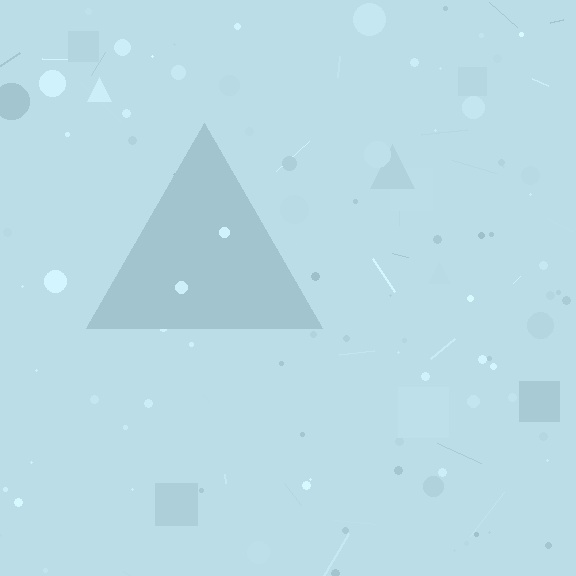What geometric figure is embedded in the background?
A triangle is embedded in the background.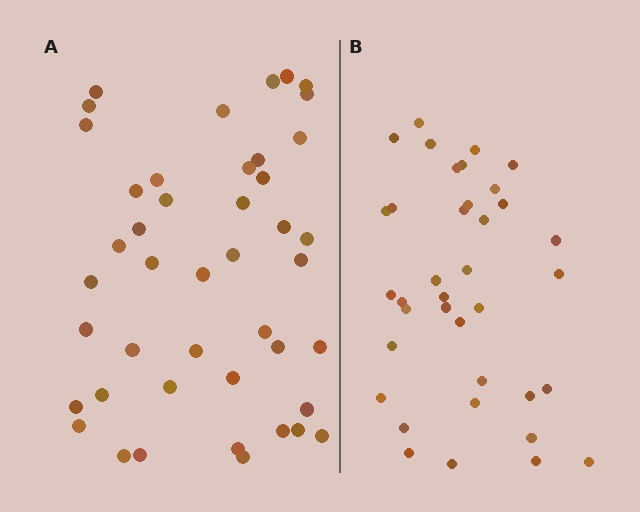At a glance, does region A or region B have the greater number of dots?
Region A (the left region) has more dots.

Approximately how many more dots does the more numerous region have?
Region A has roughly 8 or so more dots than region B.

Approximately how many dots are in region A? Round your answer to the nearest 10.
About 40 dots. (The exact count is 44, which rounds to 40.)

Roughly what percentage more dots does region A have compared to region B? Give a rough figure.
About 20% more.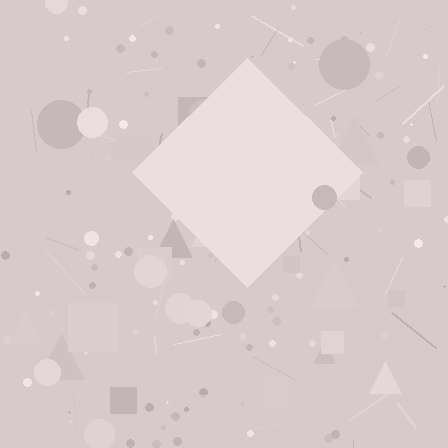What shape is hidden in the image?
A diamond is hidden in the image.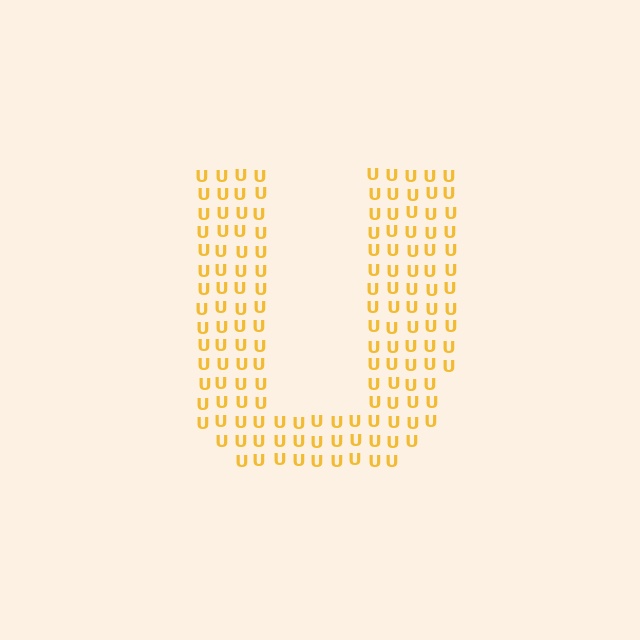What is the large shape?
The large shape is the letter U.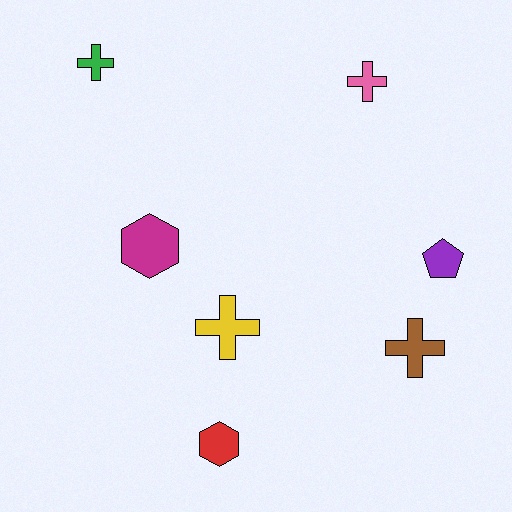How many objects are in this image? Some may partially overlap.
There are 7 objects.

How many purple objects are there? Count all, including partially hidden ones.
There is 1 purple object.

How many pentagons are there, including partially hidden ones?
There is 1 pentagon.